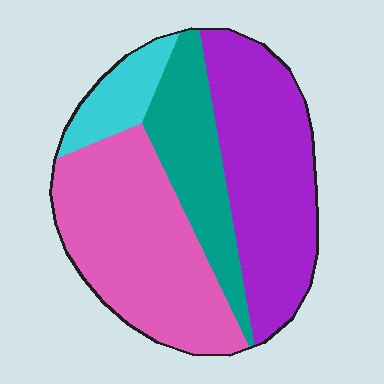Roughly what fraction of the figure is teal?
Teal takes up about one fifth (1/5) of the figure.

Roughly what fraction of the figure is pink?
Pink takes up about three eighths (3/8) of the figure.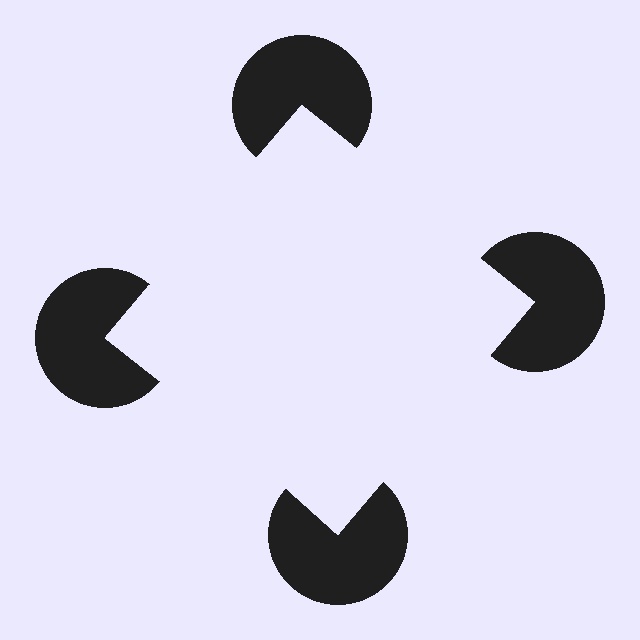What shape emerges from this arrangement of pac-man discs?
An illusory square — its edges are inferred from the aligned wedge cuts in the pac-man discs, not physically drawn.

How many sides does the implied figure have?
4 sides.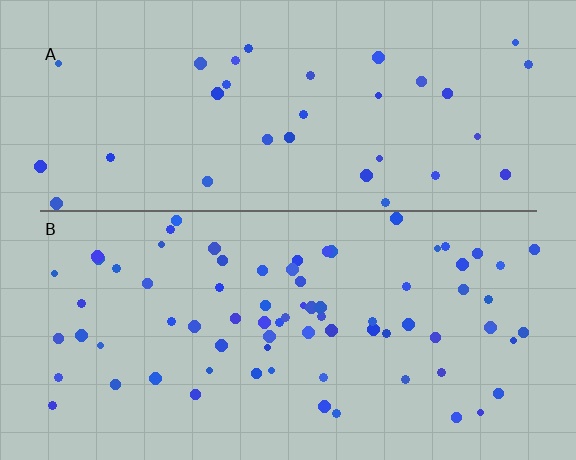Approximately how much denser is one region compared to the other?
Approximately 2.2× — region B over region A.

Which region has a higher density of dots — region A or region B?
B (the bottom).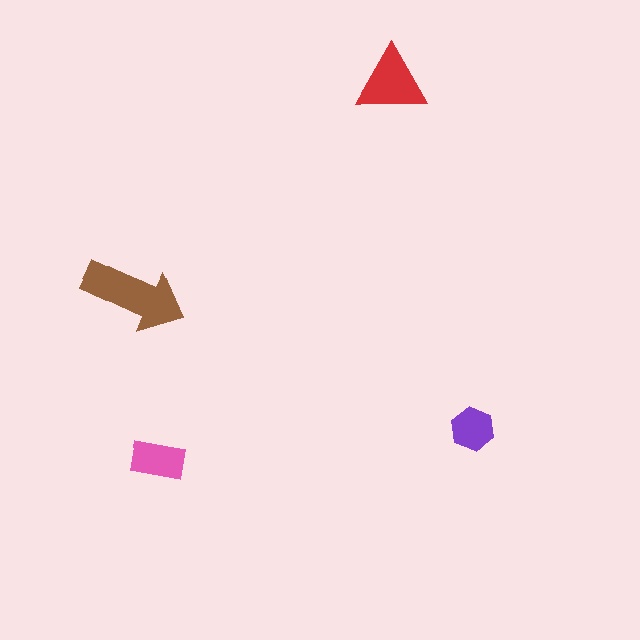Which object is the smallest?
The purple hexagon.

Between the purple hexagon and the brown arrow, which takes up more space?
The brown arrow.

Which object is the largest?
The brown arrow.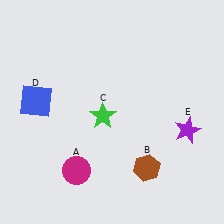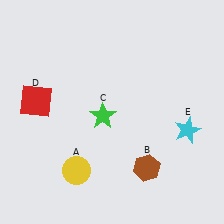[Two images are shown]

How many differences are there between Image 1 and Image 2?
There are 3 differences between the two images.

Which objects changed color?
A changed from magenta to yellow. D changed from blue to red. E changed from purple to cyan.